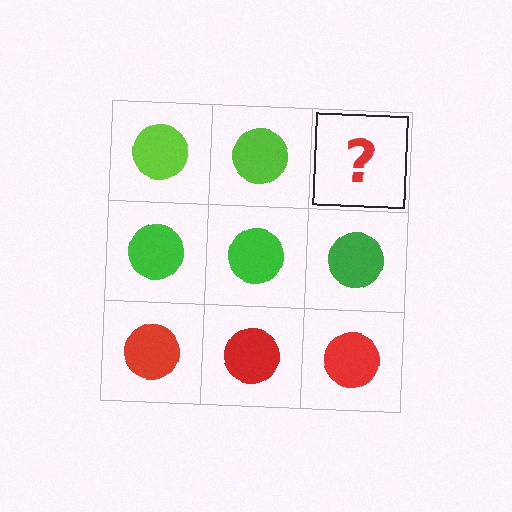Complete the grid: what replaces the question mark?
The question mark should be replaced with a lime circle.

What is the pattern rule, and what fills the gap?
The rule is that each row has a consistent color. The gap should be filled with a lime circle.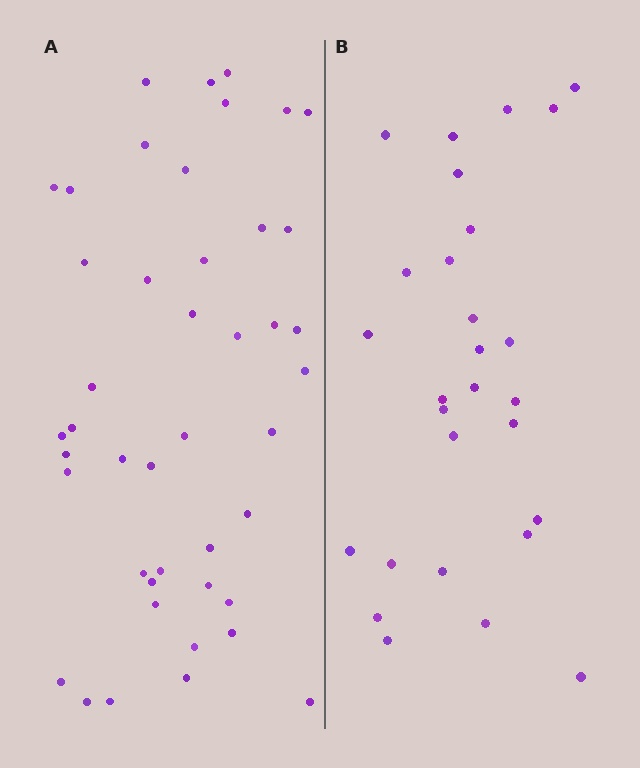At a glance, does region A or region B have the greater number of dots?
Region A (the left region) has more dots.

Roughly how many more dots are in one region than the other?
Region A has approximately 15 more dots than region B.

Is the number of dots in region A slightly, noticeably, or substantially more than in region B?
Region A has substantially more. The ratio is roughly 1.6 to 1.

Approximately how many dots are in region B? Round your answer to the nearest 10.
About 30 dots. (The exact count is 28, which rounds to 30.)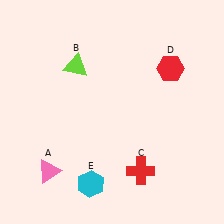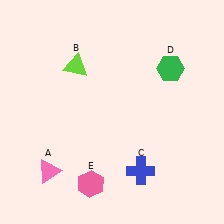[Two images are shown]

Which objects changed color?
C changed from red to blue. D changed from red to green. E changed from cyan to pink.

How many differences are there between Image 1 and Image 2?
There are 3 differences between the two images.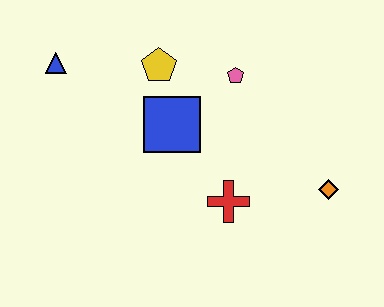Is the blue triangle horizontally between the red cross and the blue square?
No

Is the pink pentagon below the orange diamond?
No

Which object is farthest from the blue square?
The orange diamond is farthest from the blue square.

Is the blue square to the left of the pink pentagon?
Yes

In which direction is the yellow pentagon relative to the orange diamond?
The yellow pentagon is to the left of the orange diamond.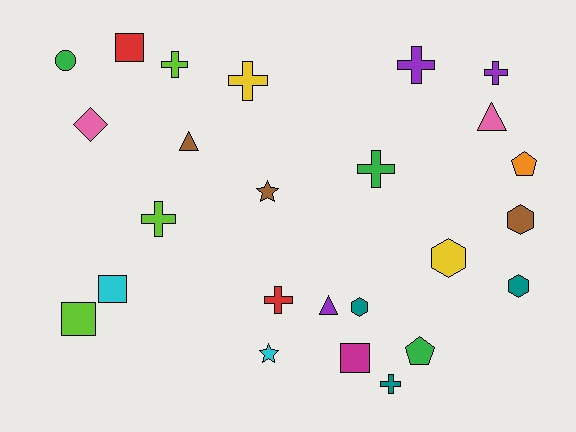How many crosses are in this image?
There are 8 crosses.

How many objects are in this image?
There are 25 objects.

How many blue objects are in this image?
There are no blue objects.